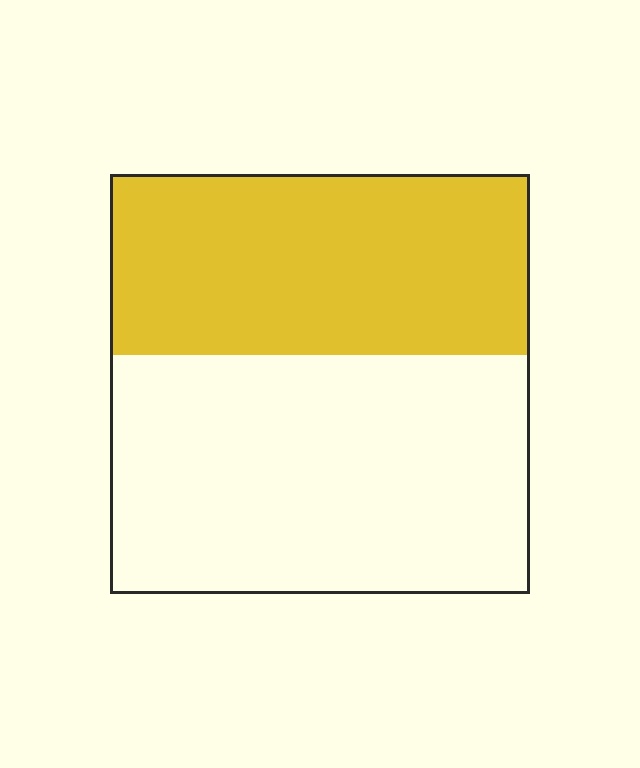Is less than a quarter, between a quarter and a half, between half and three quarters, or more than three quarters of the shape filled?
Between a quarter and a half.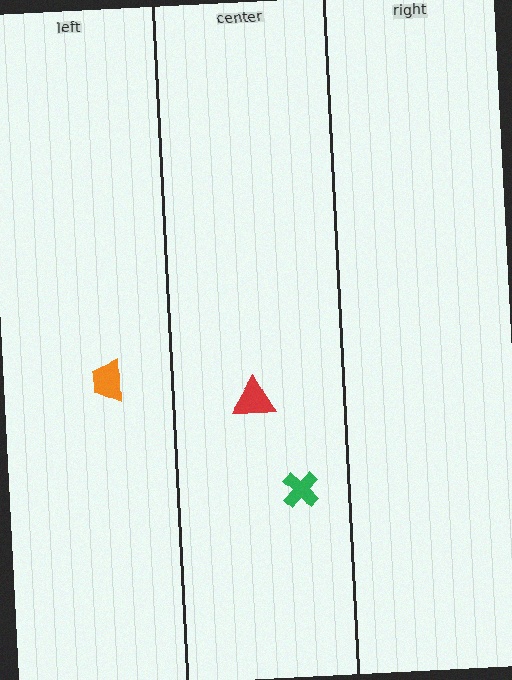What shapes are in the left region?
The orange trapezoid.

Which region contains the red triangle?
The center region.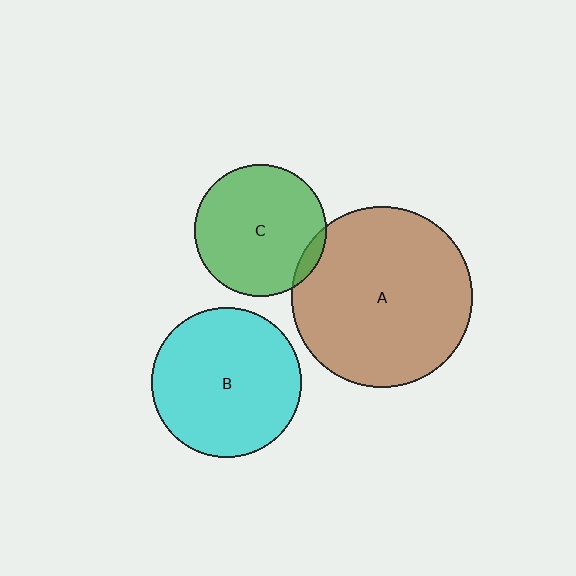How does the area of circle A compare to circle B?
Approximately 1.5 times.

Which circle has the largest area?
Circle A (brown).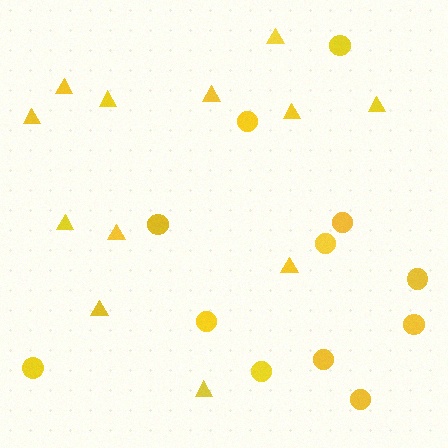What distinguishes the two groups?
There are 2 groups: one group of triangles (12) and one group of circles (12).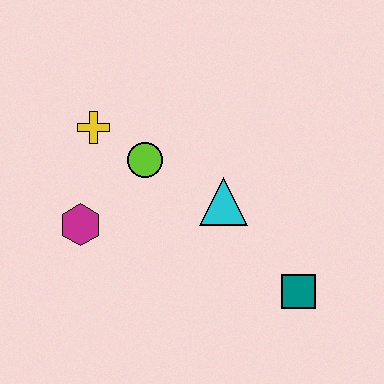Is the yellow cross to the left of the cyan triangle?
Yes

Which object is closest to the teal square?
The cyan triangle is closest to the teal square.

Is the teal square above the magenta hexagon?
No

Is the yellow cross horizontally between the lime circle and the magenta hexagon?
Yes